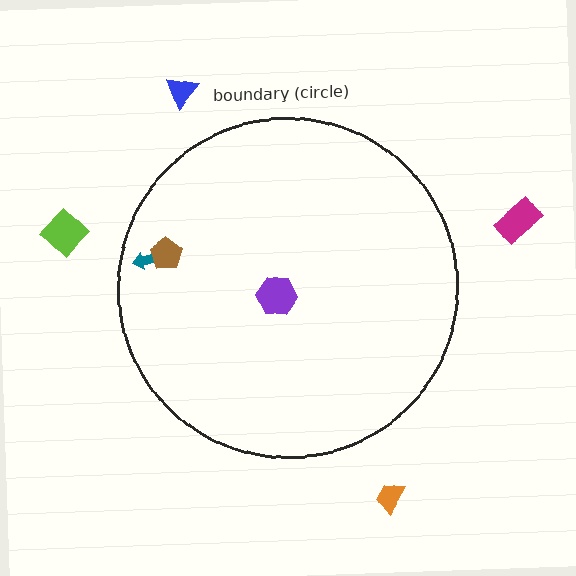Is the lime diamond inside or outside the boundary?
Outside.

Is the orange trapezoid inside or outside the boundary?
Outside.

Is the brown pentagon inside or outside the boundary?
Inside.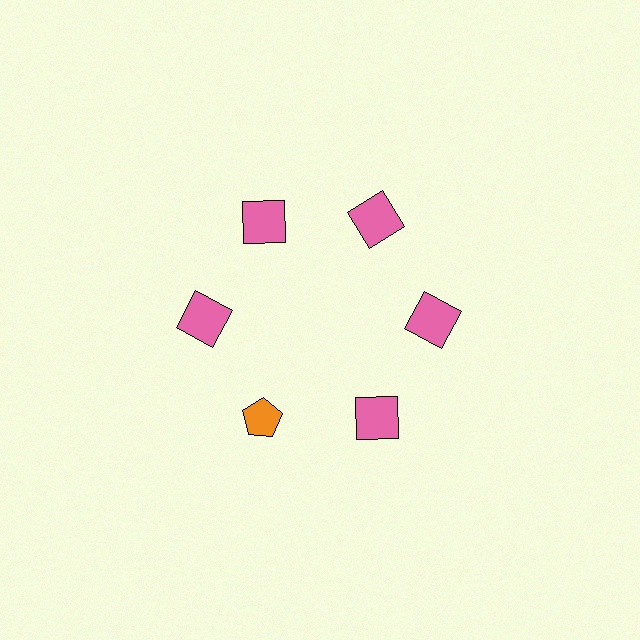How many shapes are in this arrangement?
There are 6 shapes arranged in a ring pattern.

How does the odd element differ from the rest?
It differs in both color (orange instead of pink) and shape (pentagon instead of square).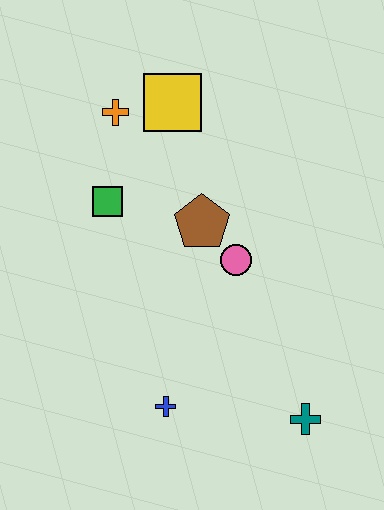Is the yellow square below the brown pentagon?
No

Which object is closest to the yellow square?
The orange cross is closest to the yellow square.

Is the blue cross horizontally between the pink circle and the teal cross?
No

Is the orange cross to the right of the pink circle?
No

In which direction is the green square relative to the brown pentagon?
The green square is to the left of the brown pentagon.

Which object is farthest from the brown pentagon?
The teal cross is farthest from the brown pentagon.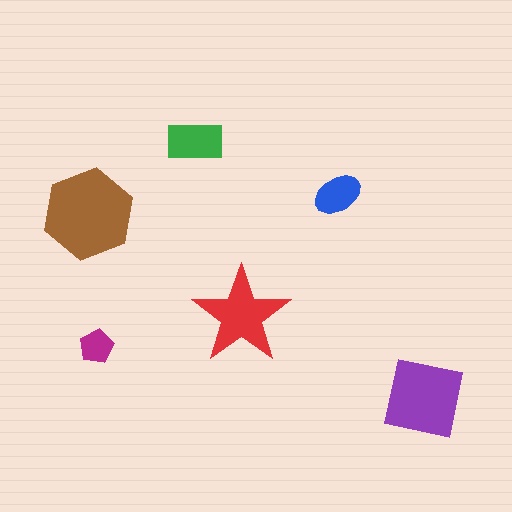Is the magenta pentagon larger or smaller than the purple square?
Smaller.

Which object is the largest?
The brown hexagon.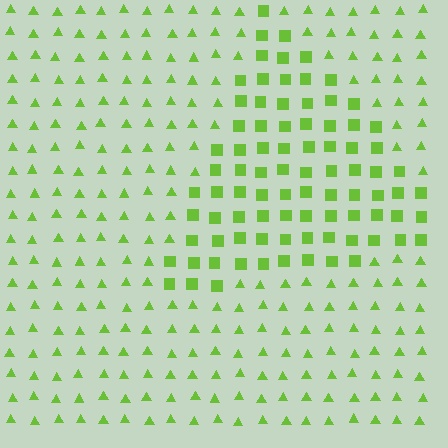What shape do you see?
I see a triangle.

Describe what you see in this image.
The image is filled with small lime elements arranged in a uniform grid. A triangle-shaped region contains squares, while the surrounding area contains triangles. The boundary is defined purely by the change in element shape.